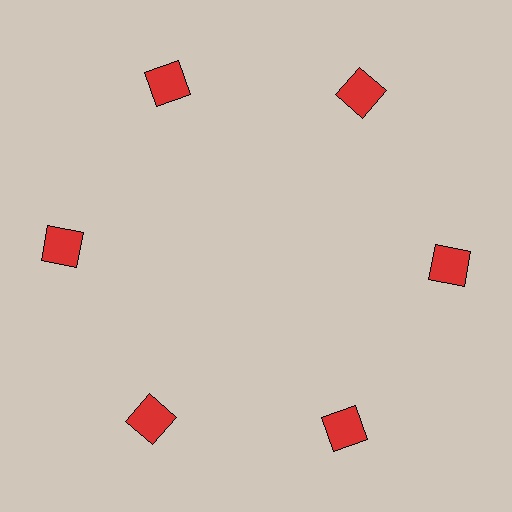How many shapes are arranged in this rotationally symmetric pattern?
There are 6 shapes, arranged in 6 groups of 1.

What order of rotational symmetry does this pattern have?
This pattern has 6-fold rotational symmetry.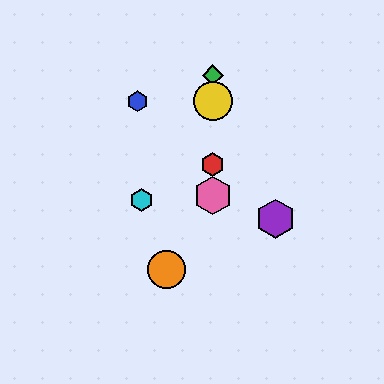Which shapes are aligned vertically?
The red hexagon, the green diamond, the yellow circle, the pink hexagon are aligned vertically.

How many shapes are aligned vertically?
4 shapes (the red hexagon, the green diamond, the yellow circle, the pink hexagon) are aligned vertically.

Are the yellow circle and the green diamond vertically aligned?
Yes, both are at x≈213.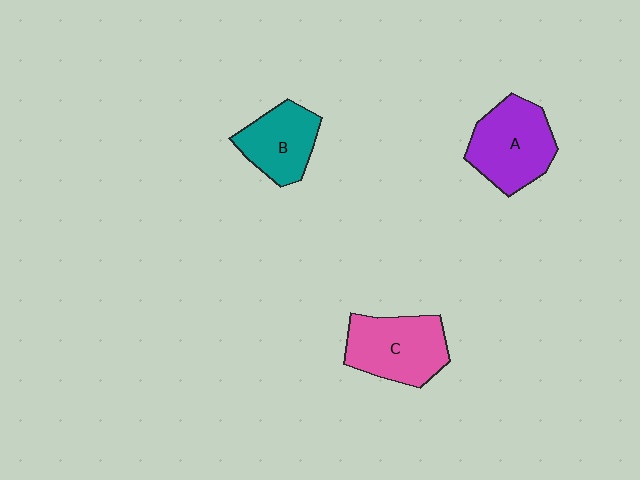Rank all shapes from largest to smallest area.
From largest to smallest: A (purple), C (pink), B (teal).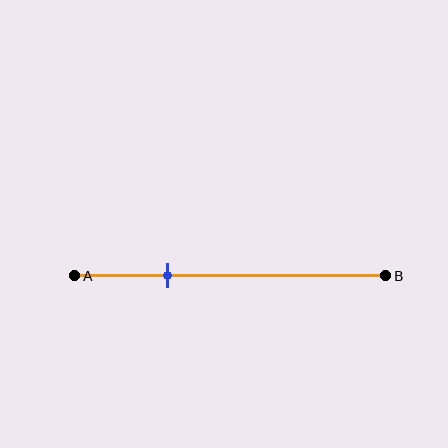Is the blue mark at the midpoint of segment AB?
No, the mark is at about 30% from A, not at the 50% midpoint.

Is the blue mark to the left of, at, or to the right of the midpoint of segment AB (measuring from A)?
The blue mark is to the left of the midpoint of segment AB.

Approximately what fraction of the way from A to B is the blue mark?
The blue mark is approximately 30% of the way from A to B.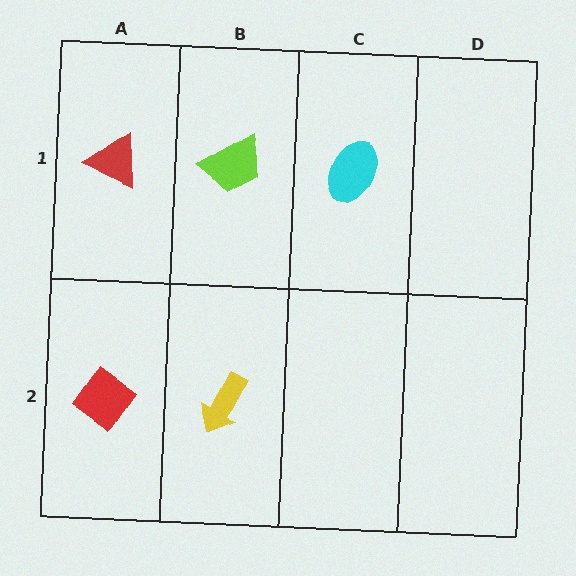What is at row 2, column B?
A yellow arrow.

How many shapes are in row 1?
3 shapes.